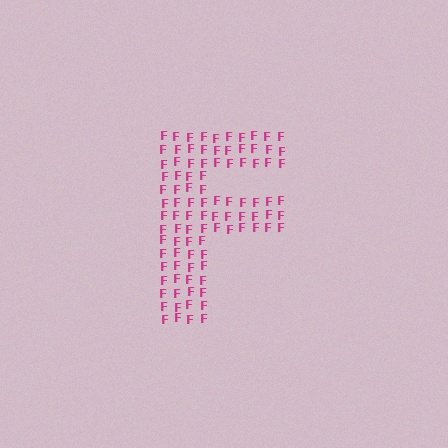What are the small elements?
The small elements are letter F's.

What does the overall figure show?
The overall figure shows the letter F.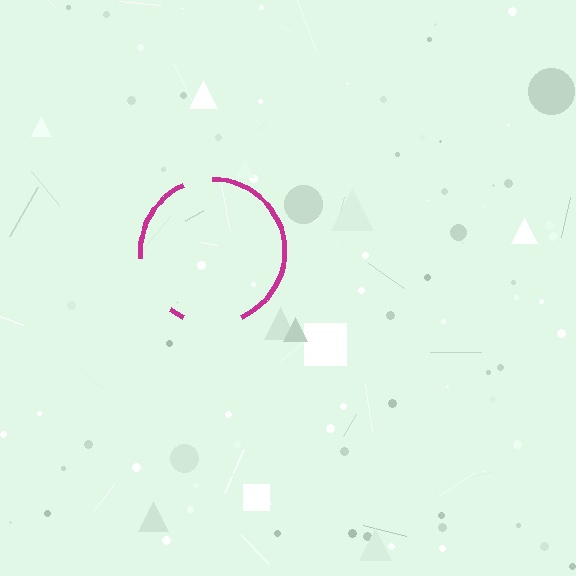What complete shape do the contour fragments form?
The contour fragments form a circle.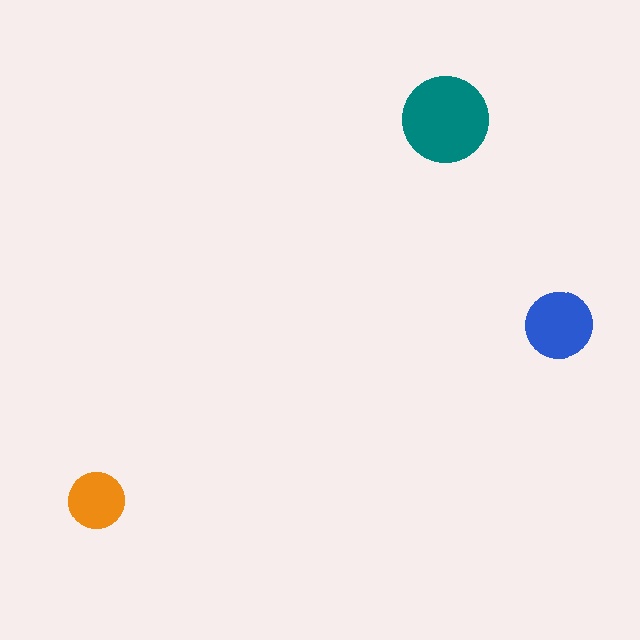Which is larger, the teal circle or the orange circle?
The teal one.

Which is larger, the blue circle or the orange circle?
The blue one.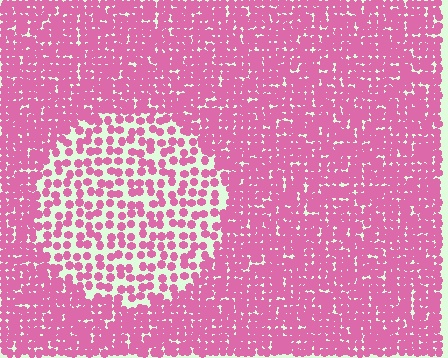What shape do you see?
I see a circle.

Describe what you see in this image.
The image contains small pink elements arranged at two different densities. A circle-shaped region is visible where the elements are less densely packed than the surrounding area.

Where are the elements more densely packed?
The elements are more densely packed outside the circle boundary.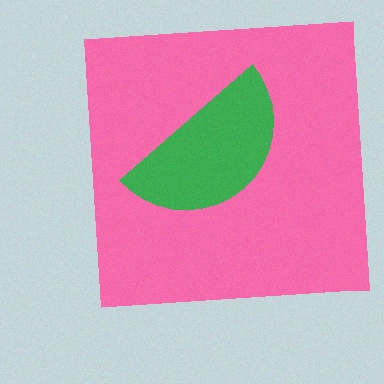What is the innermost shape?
The green semicircle.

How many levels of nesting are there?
2.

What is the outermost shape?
The pink square.